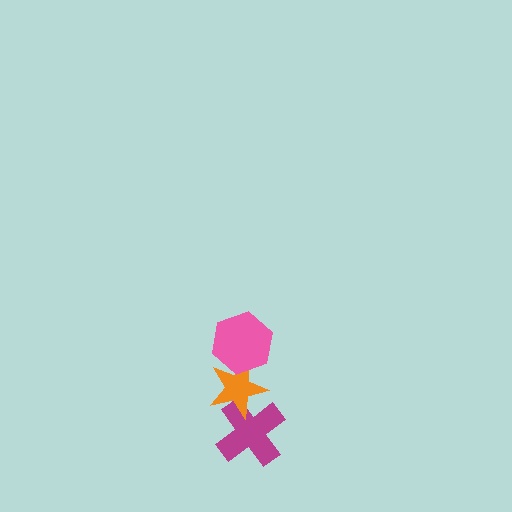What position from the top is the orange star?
The orange star is 2nd from the top.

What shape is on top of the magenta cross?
The orange star is on top of the magenta cross.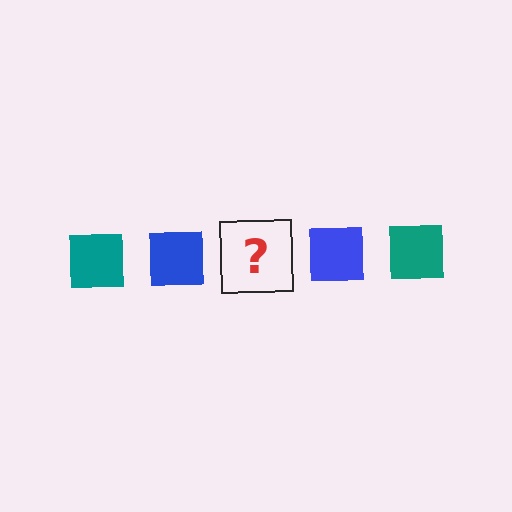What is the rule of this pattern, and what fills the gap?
The rule is that the pattern cycles through teal, blue squares. The gap should be filled with a teal square.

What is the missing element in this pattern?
The missing element is a teal square.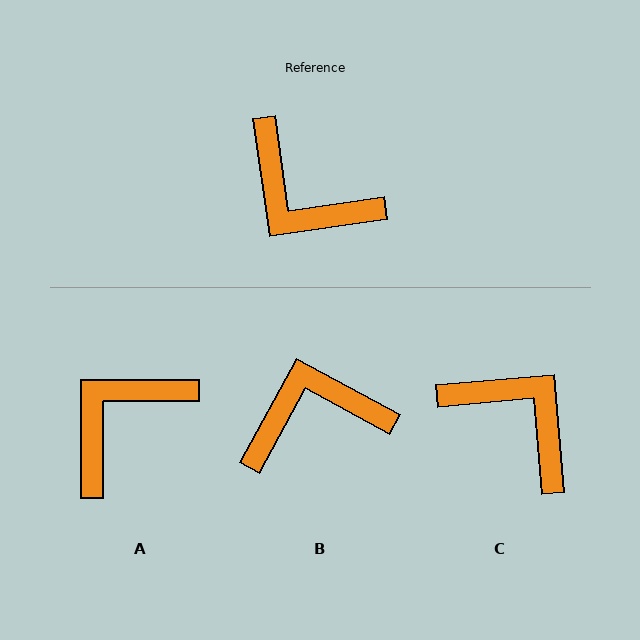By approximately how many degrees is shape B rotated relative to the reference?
Approximately 127 degrees clockwise.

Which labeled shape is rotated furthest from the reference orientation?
C, about 177 degrees away.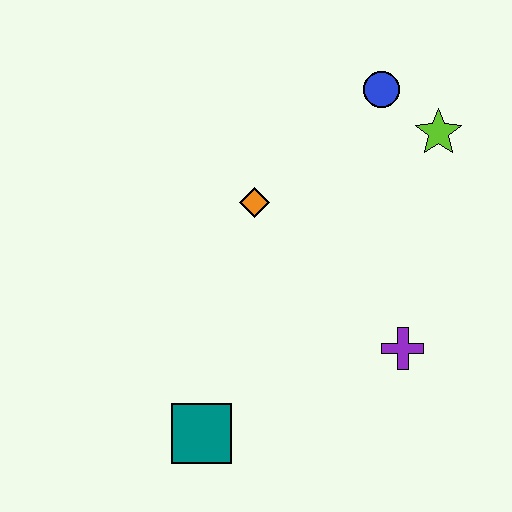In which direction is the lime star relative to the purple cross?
The lime star is above the purple cross.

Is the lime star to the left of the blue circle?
No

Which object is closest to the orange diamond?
The blue circle is closest to the orange diamond.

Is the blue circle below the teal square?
No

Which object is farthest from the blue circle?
The teal square is farthest from the blue circle.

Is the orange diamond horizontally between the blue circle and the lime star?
No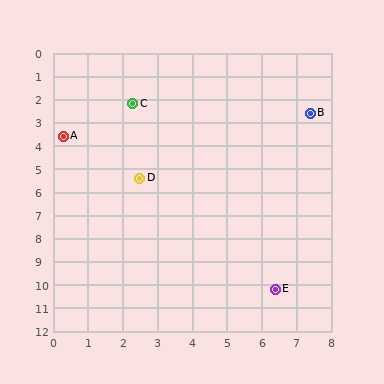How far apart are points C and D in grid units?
Points C and D are about 3.2 grid units apart.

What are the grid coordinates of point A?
Point A is at approximately (0.3, 3.6).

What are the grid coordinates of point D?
Point D is at approximately (2.5, 5.4).